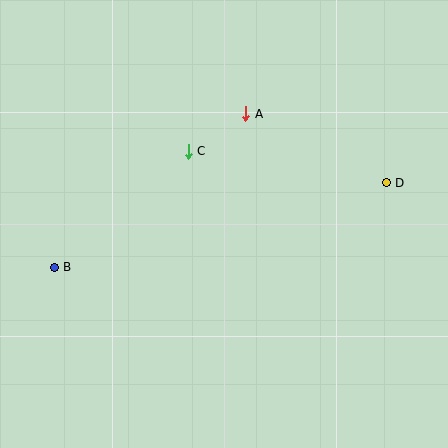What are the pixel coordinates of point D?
Point D is at (386, 183).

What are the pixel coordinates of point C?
Point C is at (188, 151).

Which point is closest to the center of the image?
Point C at (188, 151) is closest to the center.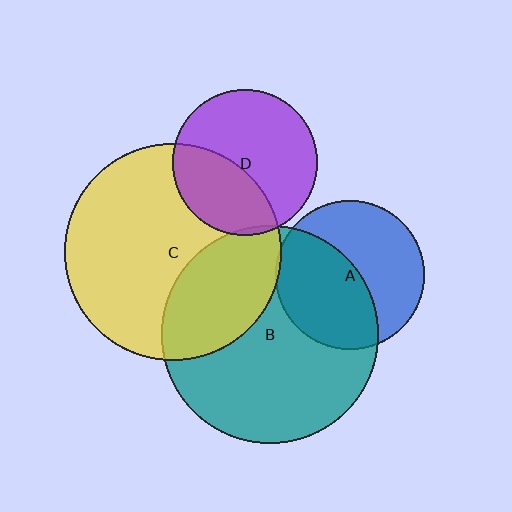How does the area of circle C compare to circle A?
Approximately 2.1 times.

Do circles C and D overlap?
Yes.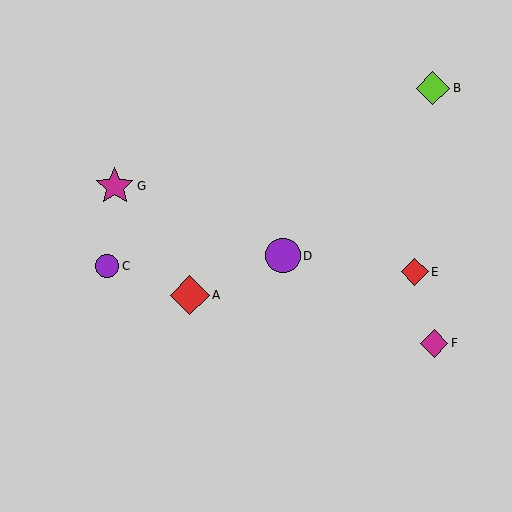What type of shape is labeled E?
Shape E is a red diamond.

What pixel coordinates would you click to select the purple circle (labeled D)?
Click at (283, 256) to select the purple circle D.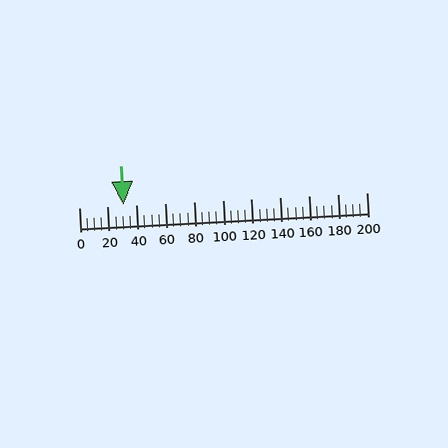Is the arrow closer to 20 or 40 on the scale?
The arrow is closer to 40.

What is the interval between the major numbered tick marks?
The major tick marks are spaced 20 units apart.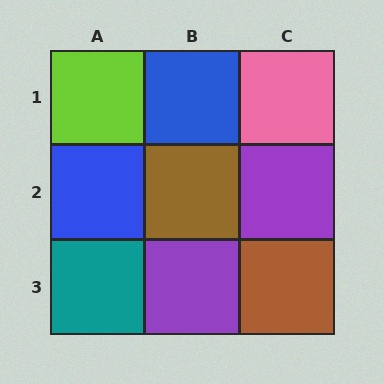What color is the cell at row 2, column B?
Brown.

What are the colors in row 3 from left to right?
Teal, purple, brown.